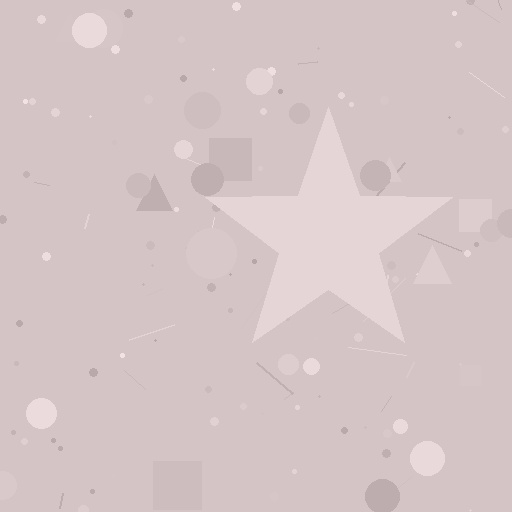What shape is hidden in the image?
A star is hidden in the image.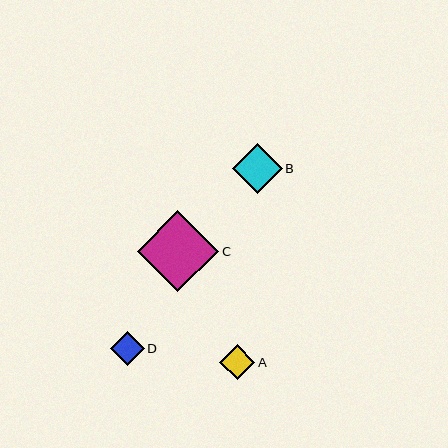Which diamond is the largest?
Diamond C is the largest with a size of approximately 81 pixels.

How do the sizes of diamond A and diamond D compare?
Diamond A and diamond D are approximately the same size.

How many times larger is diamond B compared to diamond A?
Diamond B is approximately 1.4 times the size of diamond A.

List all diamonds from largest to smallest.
From largest to smallest: C, B, A, D.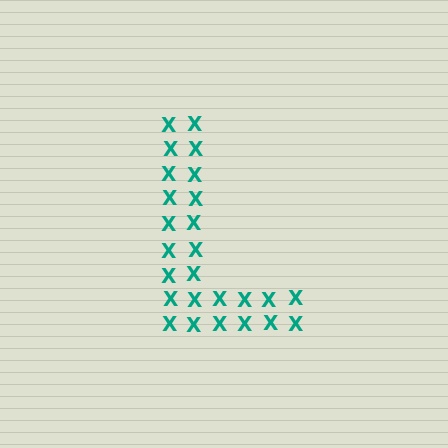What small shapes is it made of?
It is made of small letter X's.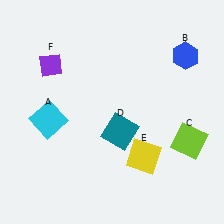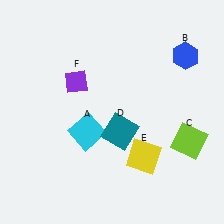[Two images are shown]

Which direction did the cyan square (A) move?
The cyan square (A) moved right.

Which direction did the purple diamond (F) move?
The purple diamond (F) moved right.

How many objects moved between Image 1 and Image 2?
2 objects moved between the two images.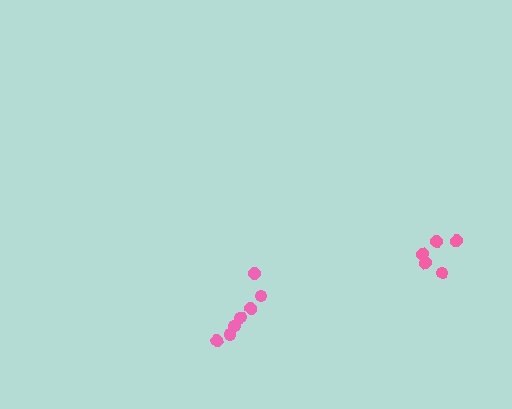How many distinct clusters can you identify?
There are 2 distinct clusters.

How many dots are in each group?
Group 1: 5 dots, Group 2: 7 dots (12 total).